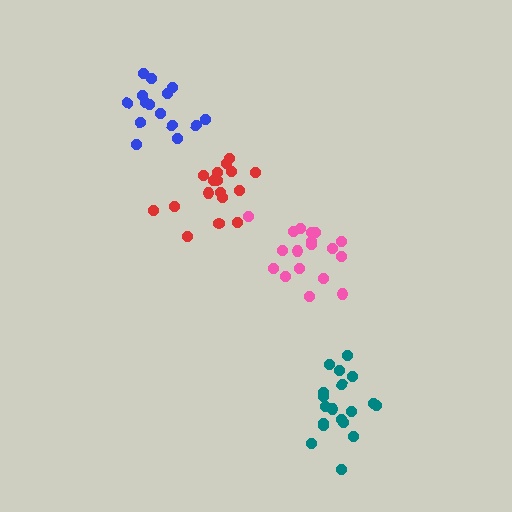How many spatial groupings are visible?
There are 4 spatial groupings.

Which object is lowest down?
The teal cluster is bottommost.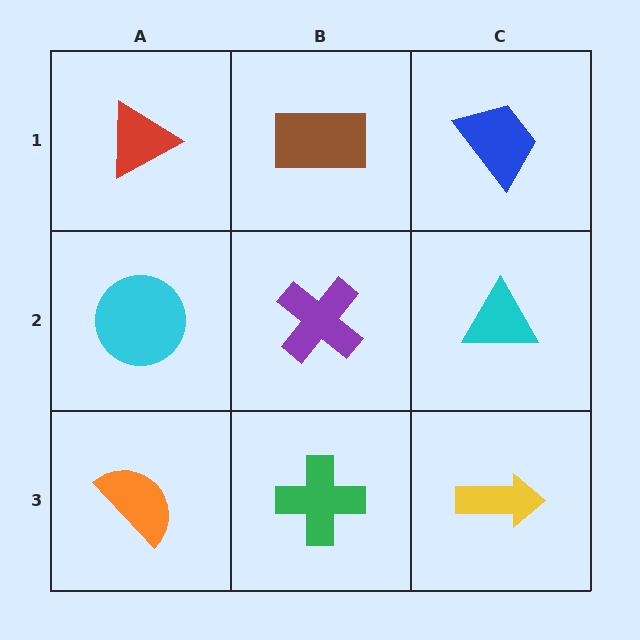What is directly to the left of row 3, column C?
A green cross.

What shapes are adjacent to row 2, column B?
A brown rectangle (row 1, column B), a green cross (row 3, column B), a cyan circle (row 2, column A), a cyan triangle (row 2, column C).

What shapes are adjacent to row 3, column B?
A purple cross (row 2, column B), an orange semicircle (row 3, column A), a yellow arrow (row 3, column C).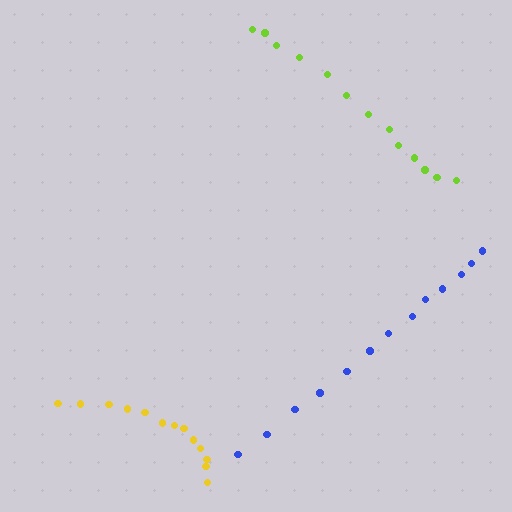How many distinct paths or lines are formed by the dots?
There are 3 distinct paths.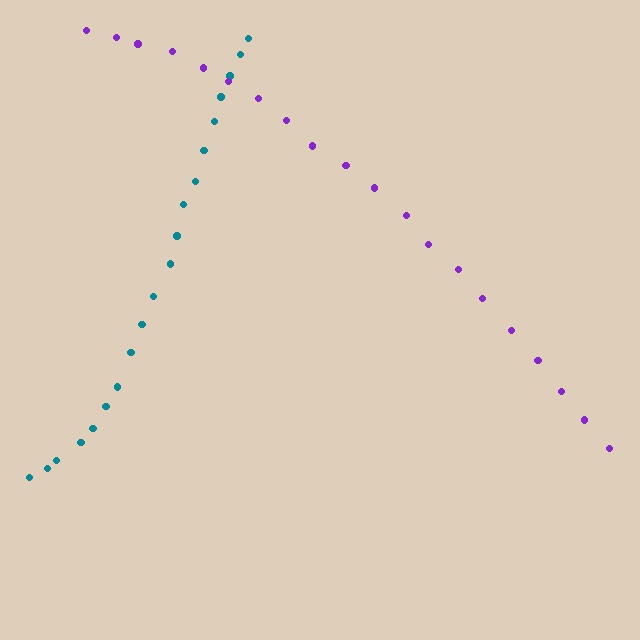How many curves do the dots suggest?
There are 2 distinct paths.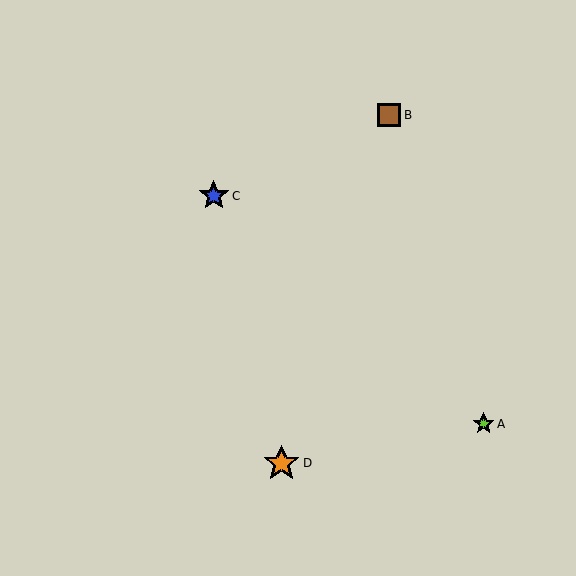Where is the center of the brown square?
The center of the brown square is at (389, 115).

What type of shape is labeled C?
Shape C is a blue star.